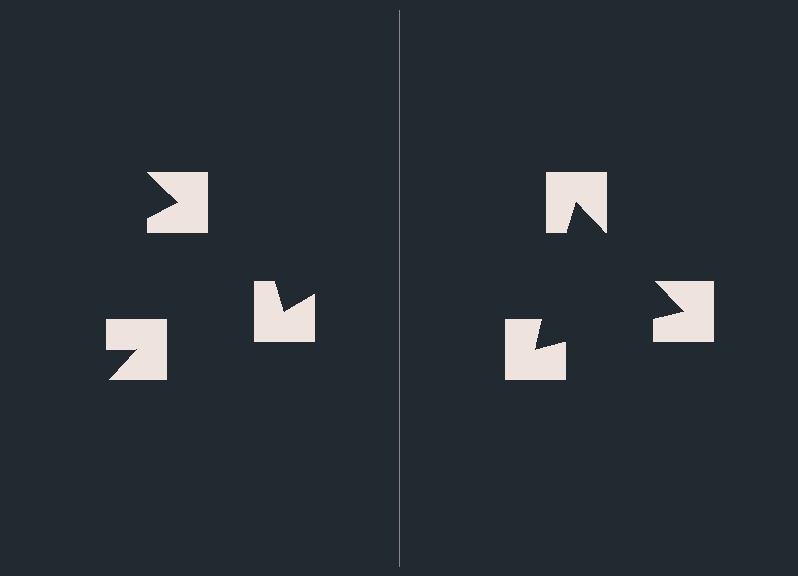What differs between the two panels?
The notched squares are positioned identically on both sides; only the wedge orientations differ. On the right they align to a triangle; on the left they are misaligned.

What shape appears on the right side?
An illusory triangle.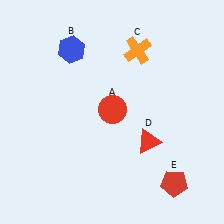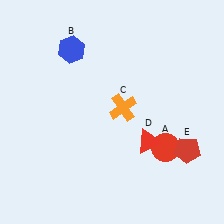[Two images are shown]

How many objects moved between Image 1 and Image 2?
3 objects moved between the two images.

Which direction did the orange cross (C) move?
The orange cross (C) moved down.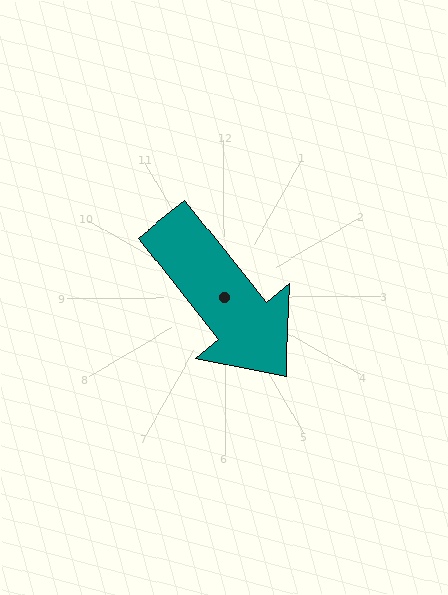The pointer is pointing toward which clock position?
Roughly 5 o'clock.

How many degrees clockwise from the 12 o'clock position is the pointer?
Approximately 142 degrees.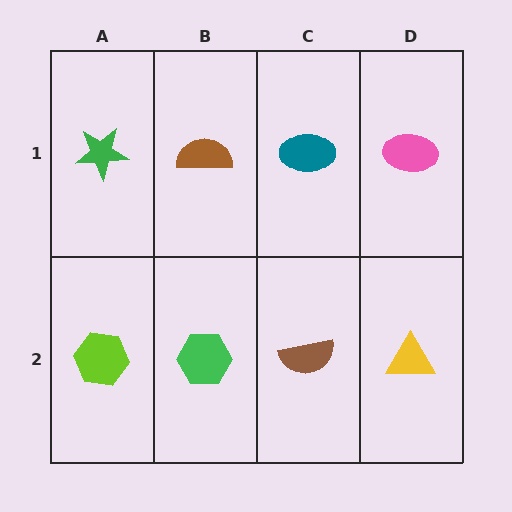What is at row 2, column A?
A lime hexagon.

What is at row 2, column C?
A brown semicircle.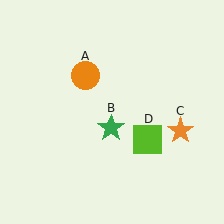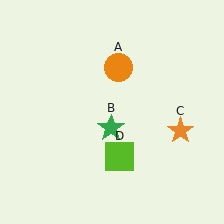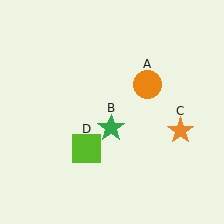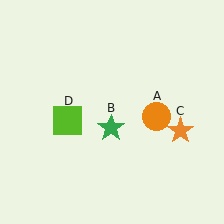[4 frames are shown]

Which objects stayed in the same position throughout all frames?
Green star (object B) and orange star (object C) remained stationary.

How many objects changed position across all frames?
2 objects changed position: orange circle (object A), lime square (object D).